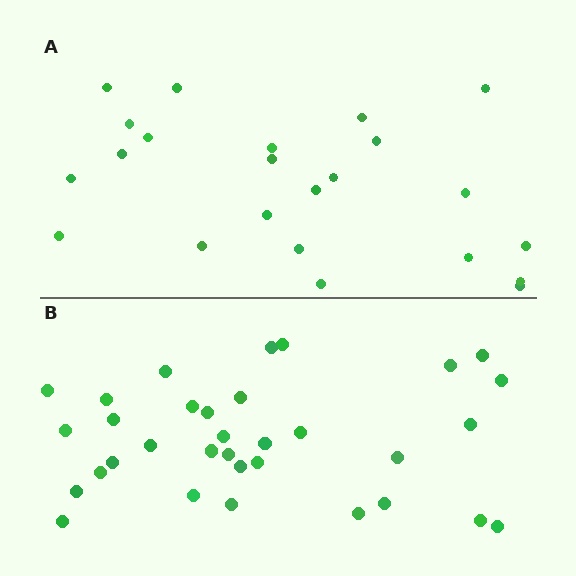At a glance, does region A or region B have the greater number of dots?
Region B (the bottom region) has more dots.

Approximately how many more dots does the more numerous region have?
Region B has roughly 10 or so more dots than region A.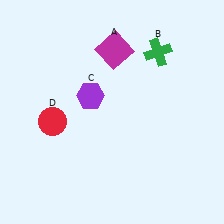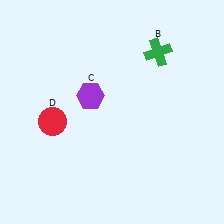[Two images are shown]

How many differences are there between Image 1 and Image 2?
There is 1 difference between the two images.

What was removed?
The magenta square (A) was removed in Image 2.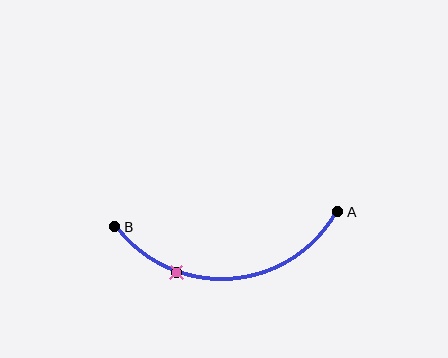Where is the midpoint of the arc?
The arc midpoint is the point on the curve farthest from the straight line joining A and B. It sits below that line.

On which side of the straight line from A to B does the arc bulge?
The arc bulges below the straight line connecting A and B.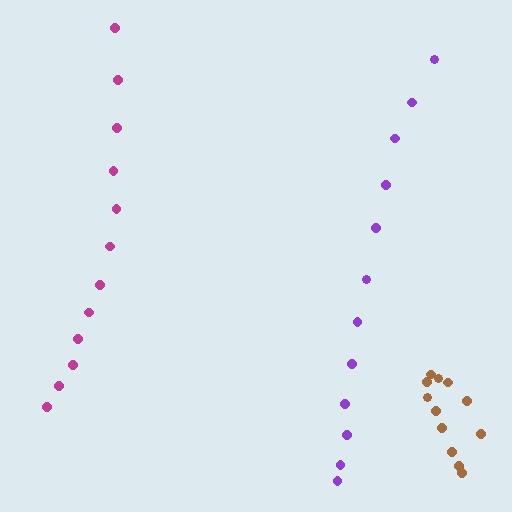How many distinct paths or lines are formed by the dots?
There are 3 distinct paths.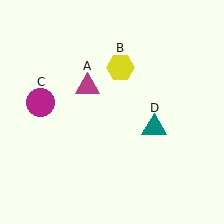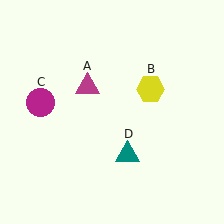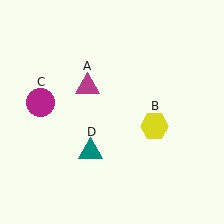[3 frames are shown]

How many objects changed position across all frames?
2 objects changed position: yellow hexagon (object B), teal triangle (object D).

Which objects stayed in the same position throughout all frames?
Magenta triangle (object A) and magenta circle (object C) remained stationary.